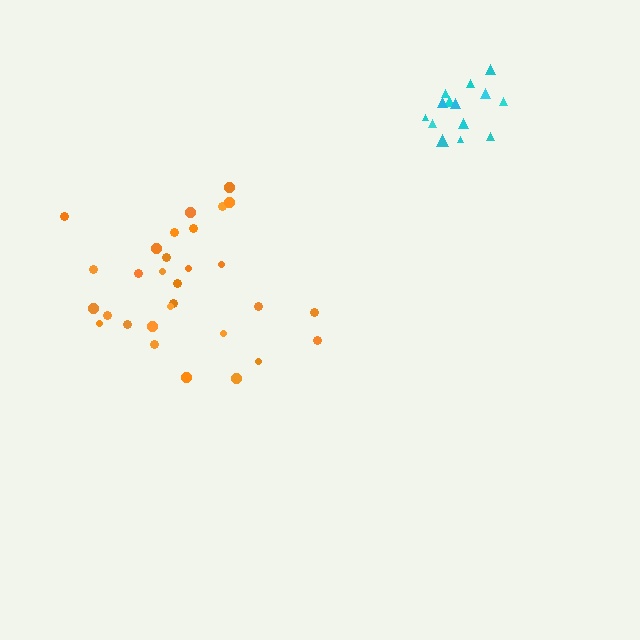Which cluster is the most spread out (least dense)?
Orange.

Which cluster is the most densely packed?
Cyan.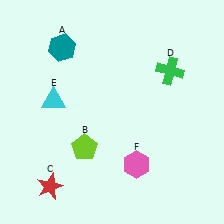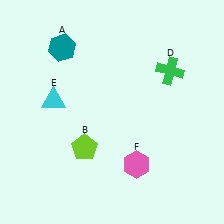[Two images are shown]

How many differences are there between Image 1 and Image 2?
There is 1 difference between the two images.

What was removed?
The red star (C) was removed in Image 2.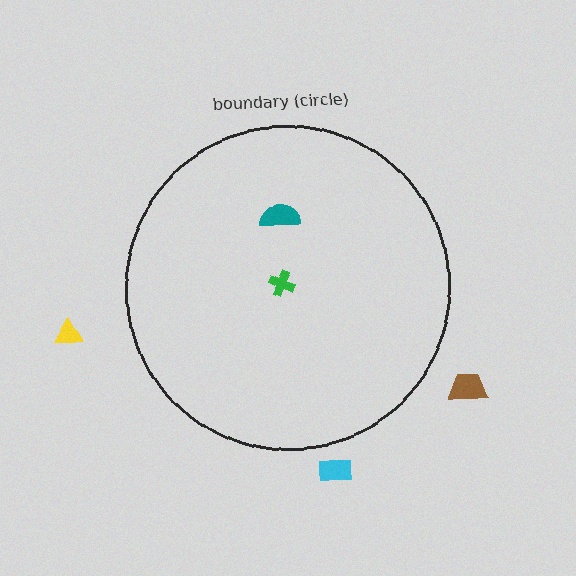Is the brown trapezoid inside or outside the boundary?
Outside.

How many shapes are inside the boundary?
2 inside, 3 outside.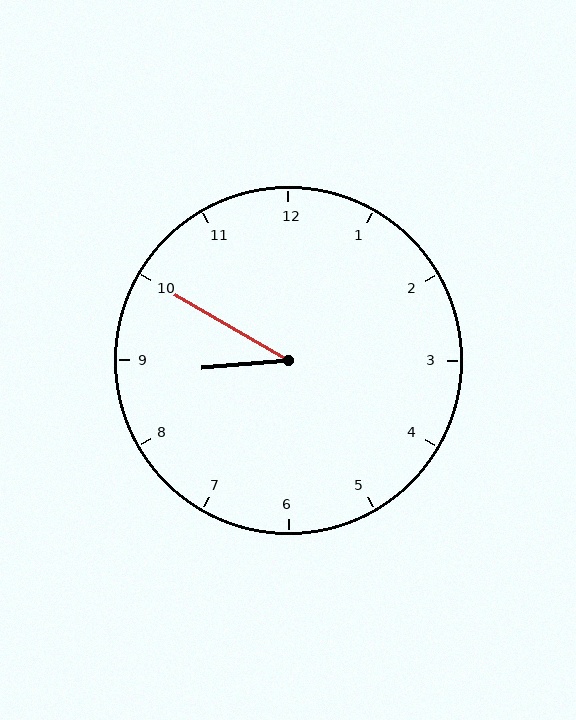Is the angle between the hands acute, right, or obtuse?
It is acute.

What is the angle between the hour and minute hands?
Approximately 35 degrees.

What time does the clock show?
8:50.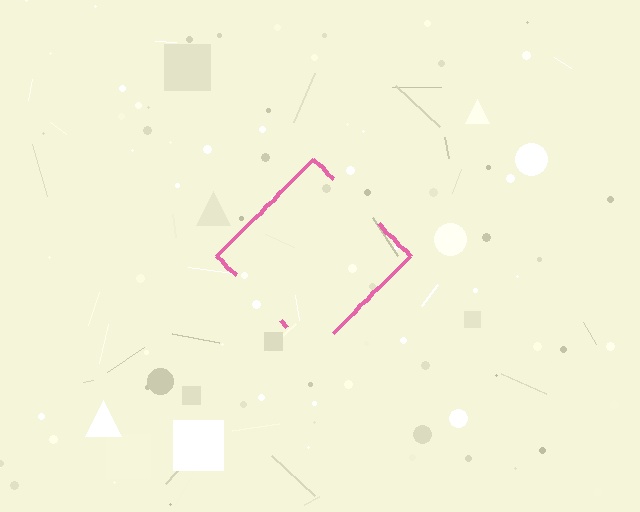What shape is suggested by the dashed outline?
The dashed outline suggests a diamond.